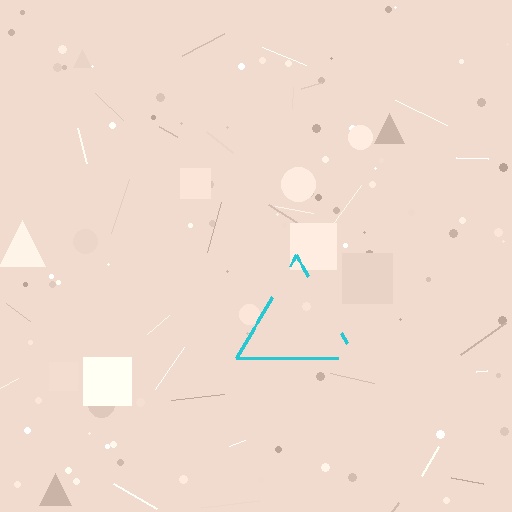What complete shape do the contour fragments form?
The contour fragments form a triangle.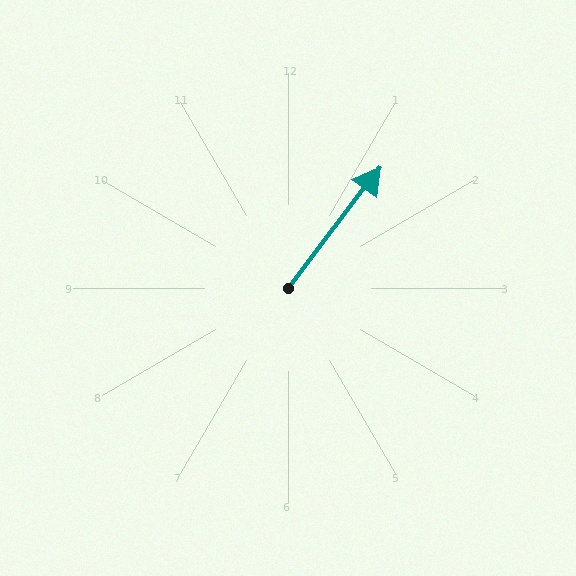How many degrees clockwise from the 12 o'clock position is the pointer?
Approximately 37 degrees.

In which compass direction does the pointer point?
Northeast.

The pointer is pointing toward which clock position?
Roughly 1 o'clock.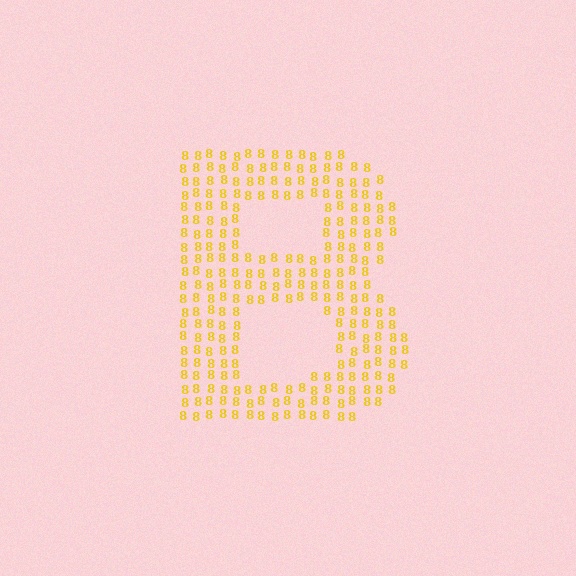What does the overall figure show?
The overall figure shows the letter B.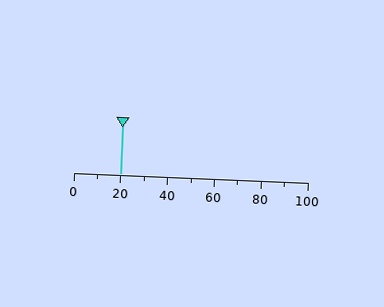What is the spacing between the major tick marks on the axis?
The major ticks are spaced 20 apart.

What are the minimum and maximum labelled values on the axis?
The axis runs from 0 to 100.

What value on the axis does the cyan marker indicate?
The marker indicates approximately 20.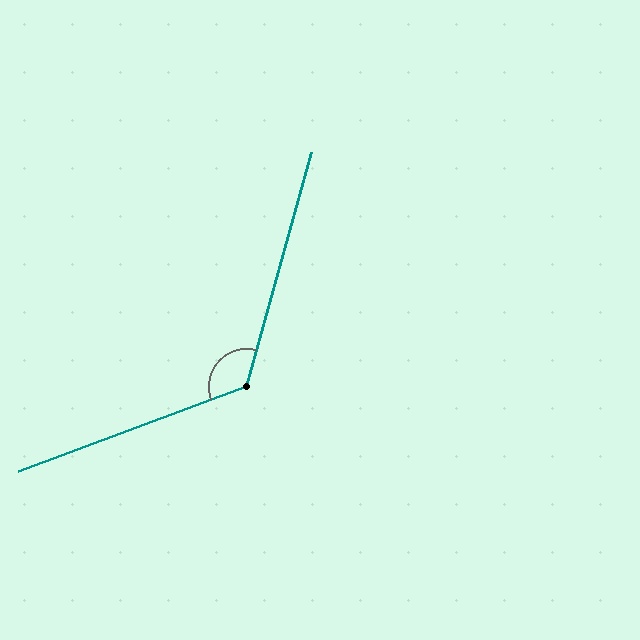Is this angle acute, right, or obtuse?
It is obtuse.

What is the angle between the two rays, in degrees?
Approximately 126 degrees.